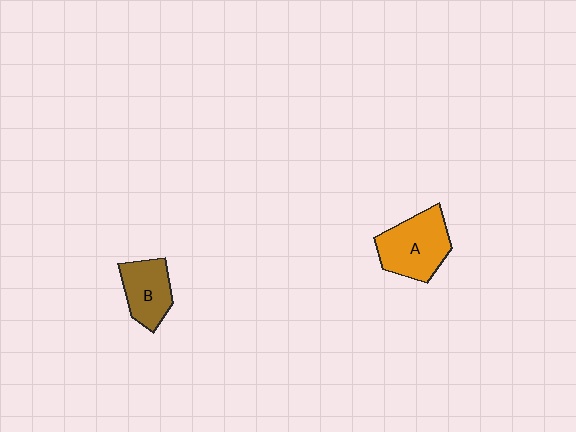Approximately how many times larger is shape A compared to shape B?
Approximately 1.4 times.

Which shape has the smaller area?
Shape B (brown).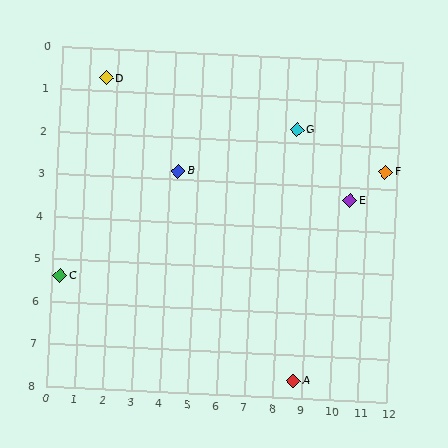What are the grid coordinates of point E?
Point E is at approximately (10.4, 3.3).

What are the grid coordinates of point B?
Point B is at approximately (4.3, 2.8).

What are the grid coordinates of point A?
Point A is at approximately (8.7, 7.6).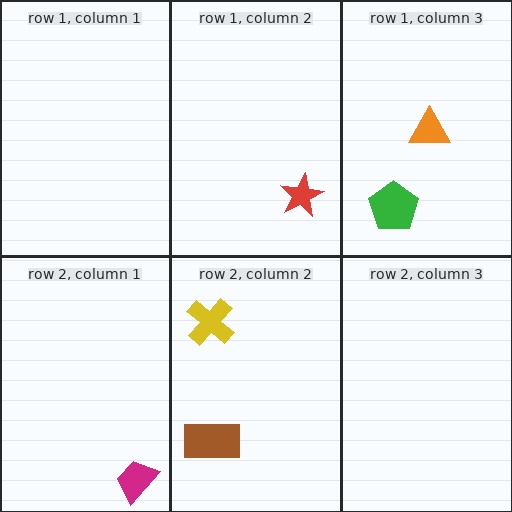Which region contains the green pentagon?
The row 1, column 3 region.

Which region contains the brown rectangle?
The row 2, column 2 region.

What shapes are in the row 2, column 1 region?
The magenta trapezoid.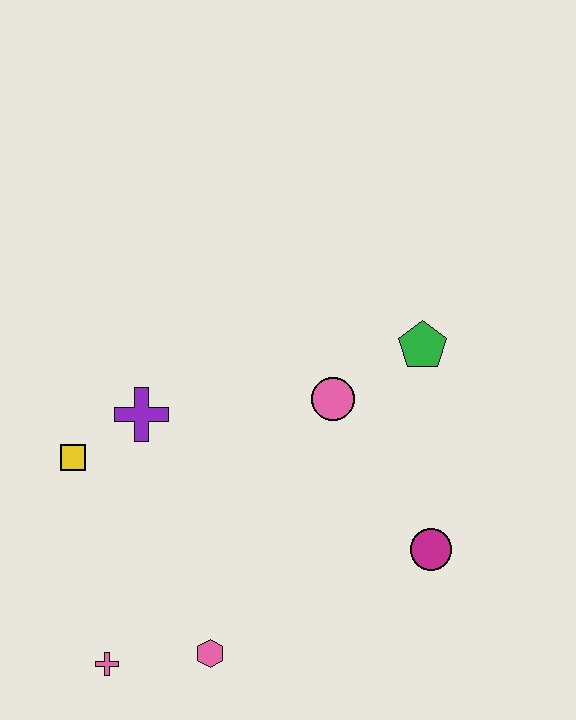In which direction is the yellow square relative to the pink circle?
The yellow square is to the left of the pink circle.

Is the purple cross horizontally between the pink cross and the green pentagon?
Yes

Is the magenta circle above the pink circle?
No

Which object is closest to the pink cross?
The pink hexagon is closest to the pink cross.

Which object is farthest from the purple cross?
The magenta circle is farthest from the purple cross.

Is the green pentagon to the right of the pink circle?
Yes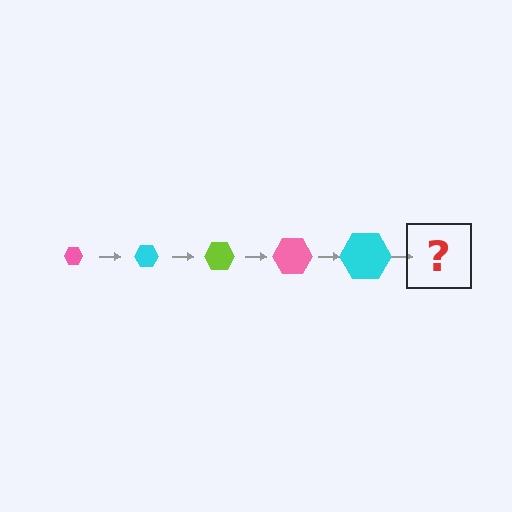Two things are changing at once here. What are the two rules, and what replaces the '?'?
The two rules are that the hexagon grows larger each step and the color cycles through pink, cyan, and lime. The '?' should be a lime hexagon, larger than the previous one.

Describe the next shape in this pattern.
It should be a lime hexagon, larger than the previous one.